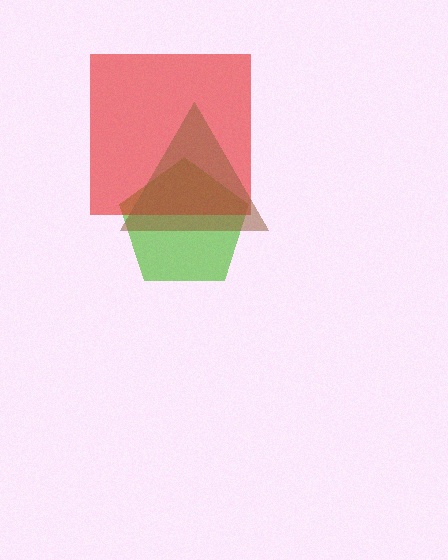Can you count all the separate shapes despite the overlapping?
Yes, there are 3 separate shapes.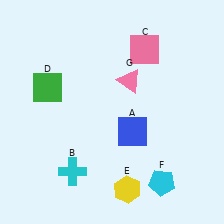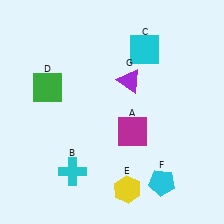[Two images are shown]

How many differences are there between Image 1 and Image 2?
There are 3 differences between the two images.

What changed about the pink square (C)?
In Image 1, C is pink. In Image 2, it changed to cyan.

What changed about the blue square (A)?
In Image 1, A is blue. In Image 2, it changed to magenta.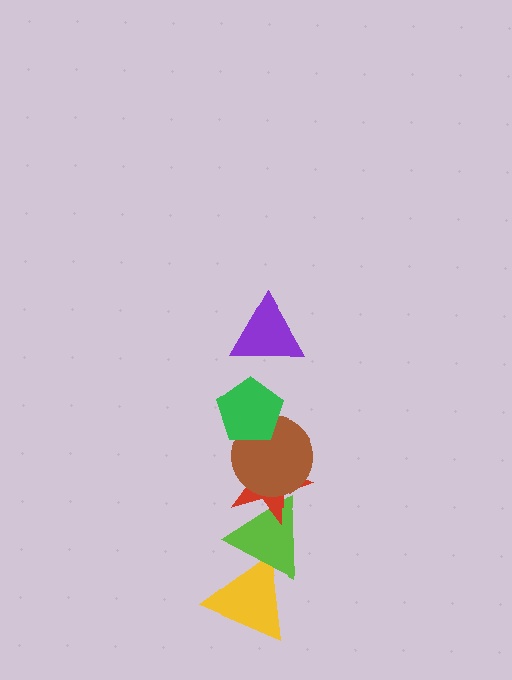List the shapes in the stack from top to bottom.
From top to bottom: the purple triangle, the green pentagon, the brown circle, the red star, the lime triangle, the yellow triangle.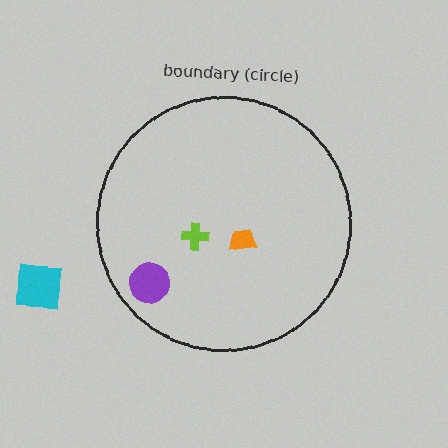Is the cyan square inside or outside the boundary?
Outside.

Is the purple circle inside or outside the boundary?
Inside.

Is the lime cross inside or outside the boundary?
Inside.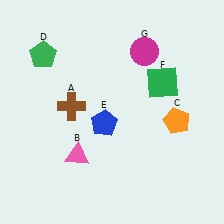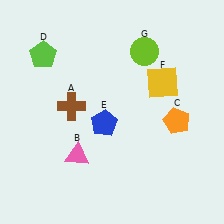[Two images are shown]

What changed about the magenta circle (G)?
In Image 1, G is magenta. In Image 2, it changed to lime.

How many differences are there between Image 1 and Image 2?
There are 3 differences between the two images.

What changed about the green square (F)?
In Image 1, F is green. In Image 2, it changed to yellow.